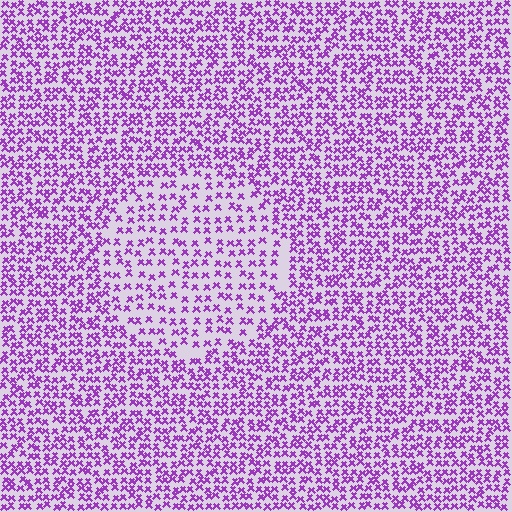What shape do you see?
I see a circle.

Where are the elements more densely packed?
The elements are more densely packed outside the circle boundary.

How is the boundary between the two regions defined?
The boundary is defined by a change in element density (approximately 1.7x ratio). All elements are the same color, size, and shape.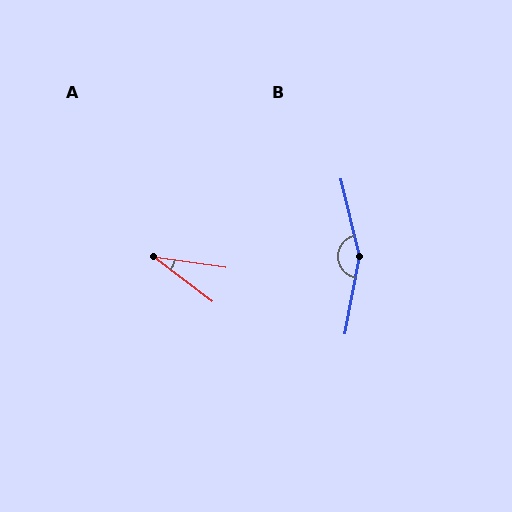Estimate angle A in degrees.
Approximately 29 degrees.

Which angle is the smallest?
A, at approximately 29 degrees.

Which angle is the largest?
B, at approximately 156 degrees.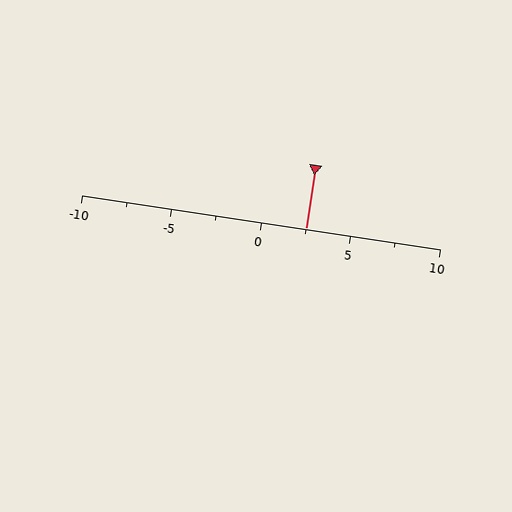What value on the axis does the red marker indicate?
The marker indicates approximately 2.5.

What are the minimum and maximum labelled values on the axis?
The axis runs from -10 to 10.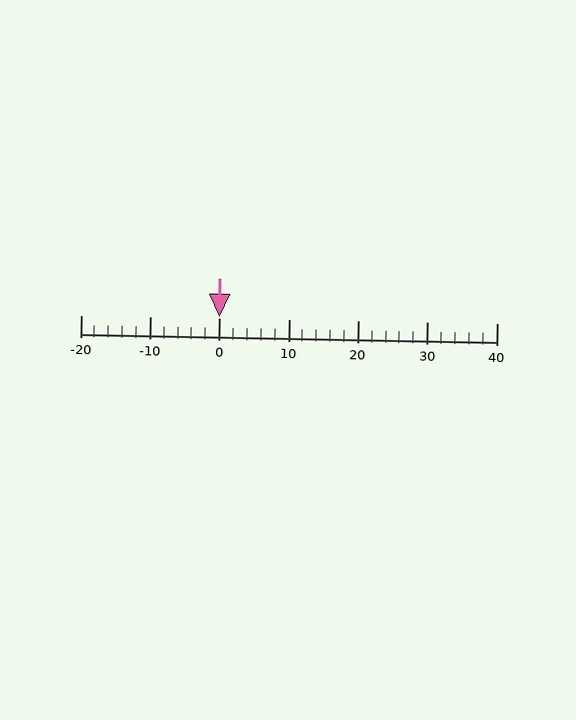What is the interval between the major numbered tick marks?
The major tick marks are spaced 10 units apart.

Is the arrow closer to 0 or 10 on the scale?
The arrow is closer to 0.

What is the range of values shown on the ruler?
The ruler shows values from -20 to 40.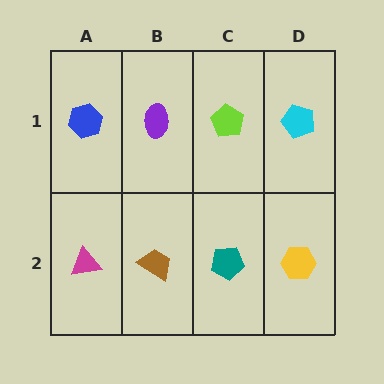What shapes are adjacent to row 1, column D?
A yellow hexagon (row 2, column D), a lime pentagon (row 1, column C).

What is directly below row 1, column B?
A brown trapezoid.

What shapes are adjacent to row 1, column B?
A brown trapezoid (row 2, column B), a blue hexagon (row 1, column A), a lime pentagon (row 1, column C).